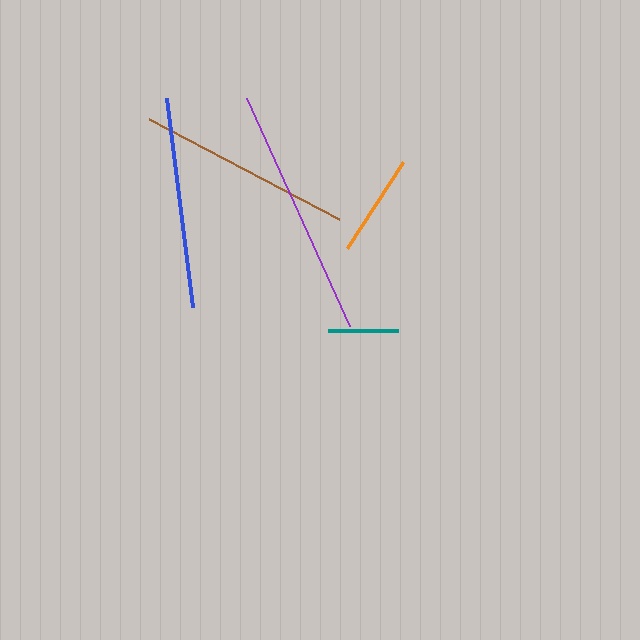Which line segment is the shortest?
The teal line is the shortest at approximately 71 pixels.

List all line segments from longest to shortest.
From longest to shortest: purple, brown, blue, orange, teal.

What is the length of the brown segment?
The brown segment is approximately 215 pixels long.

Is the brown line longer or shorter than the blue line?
The brown line is longer than the blue line.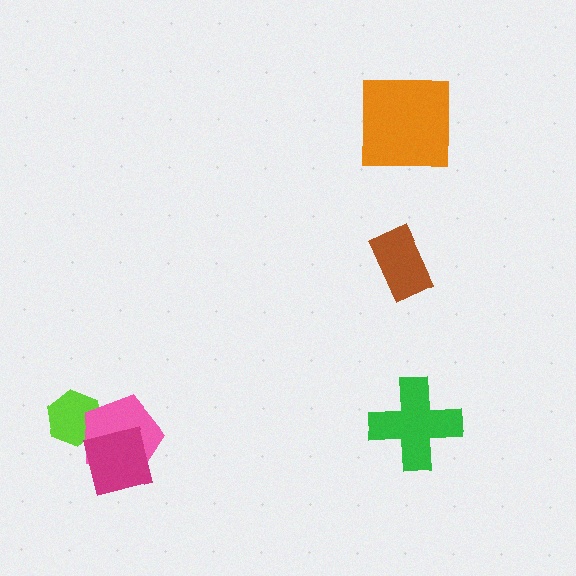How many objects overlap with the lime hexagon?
2 objects overlap with the lime hexagon.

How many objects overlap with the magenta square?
2 objects overlap with the magenta square.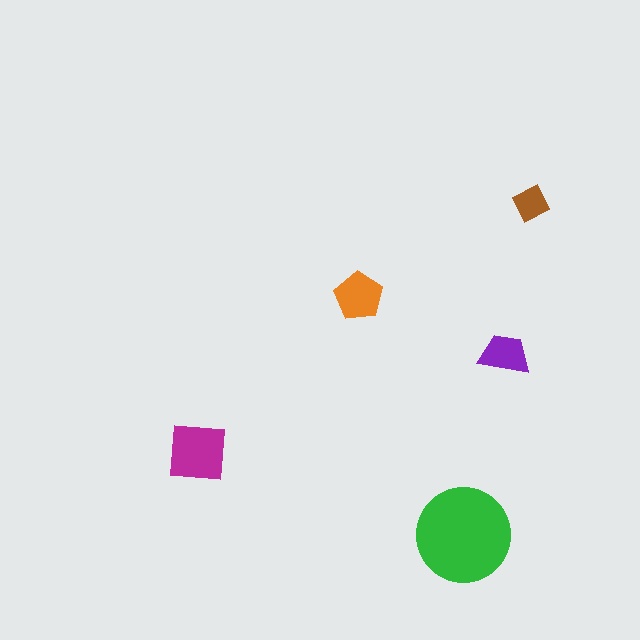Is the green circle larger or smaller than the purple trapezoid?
Larger.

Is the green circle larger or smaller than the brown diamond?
Larger.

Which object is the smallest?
The brown diamond.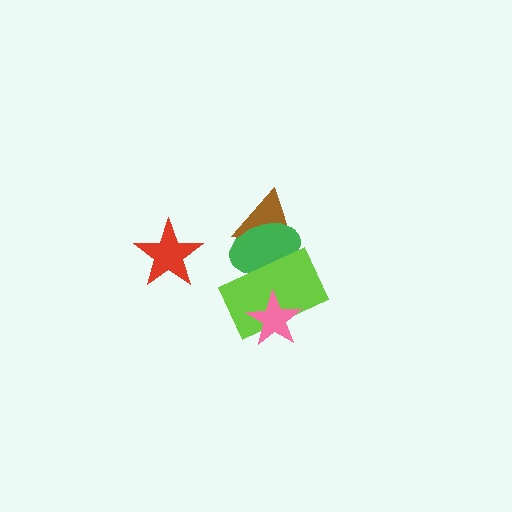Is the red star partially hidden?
No, no other shape covers it.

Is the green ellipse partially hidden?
Yes, it is partially covered by another shape.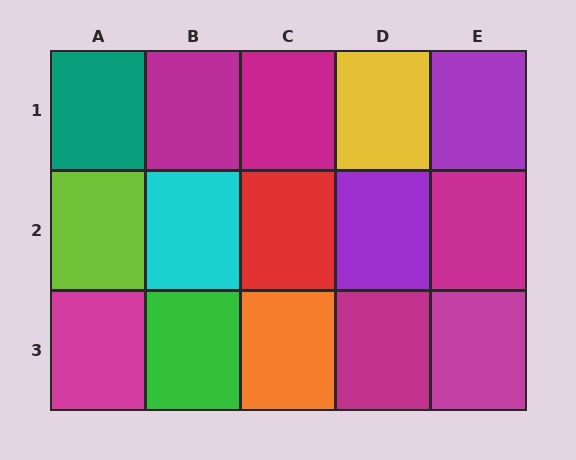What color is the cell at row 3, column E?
Magenta.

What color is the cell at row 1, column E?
Purple.